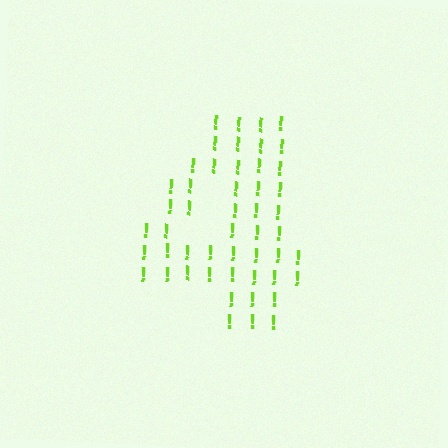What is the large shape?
The large shape is the digit 4.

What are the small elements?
The small elements are exclamation marks.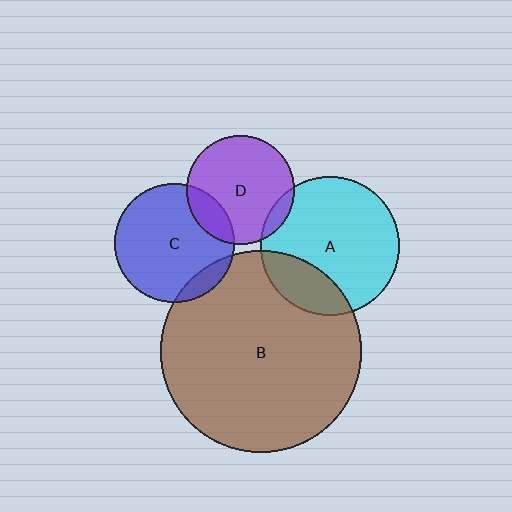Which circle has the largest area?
Circle B (brown).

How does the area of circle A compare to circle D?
Approximately 1.6 times.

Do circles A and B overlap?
Yes.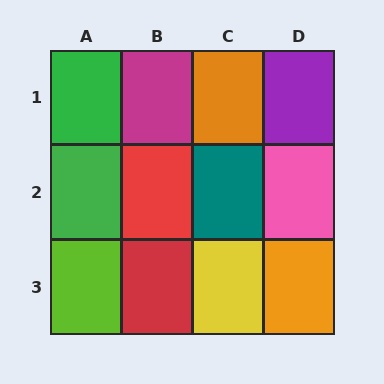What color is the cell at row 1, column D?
Purple.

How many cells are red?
2 cells are red.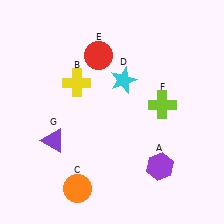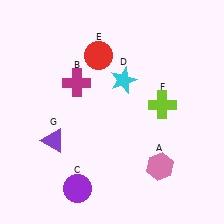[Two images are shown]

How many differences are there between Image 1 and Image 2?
There are 3 differences between the two images.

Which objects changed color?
A changed from purple to pink. B changed from yellow to magenta. C changed from orange to purple.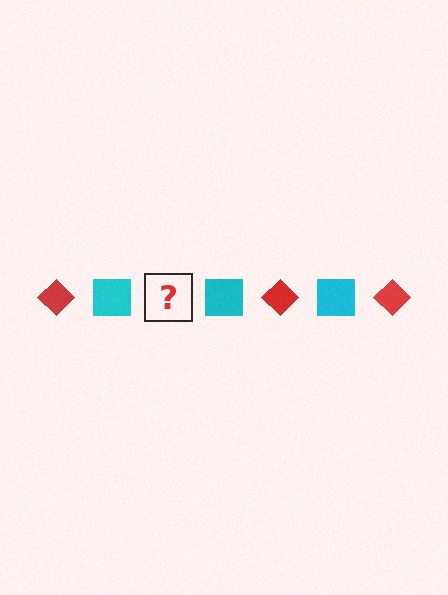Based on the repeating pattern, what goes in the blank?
The blank should be a red diamond.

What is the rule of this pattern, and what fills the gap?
The rule is that the pattern alternates between red diamond and cyan square. The gap should be filled with a red diamond.